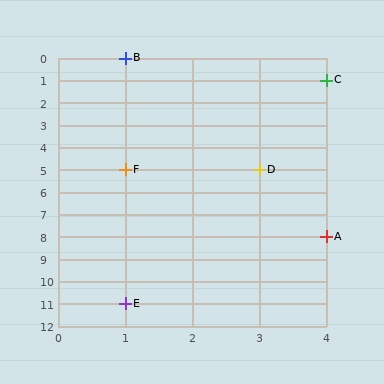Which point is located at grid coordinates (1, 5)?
Point F is at (1, 5).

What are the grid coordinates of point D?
Point D is at grid coordinates (3, 5).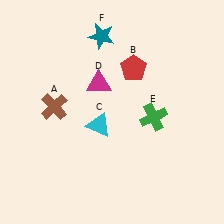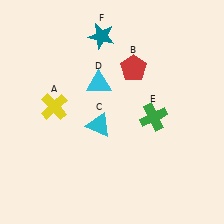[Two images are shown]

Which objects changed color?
A changed from brown to yellow. D changed from magenta to cyan.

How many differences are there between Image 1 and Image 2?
There are 2 differences between the two images.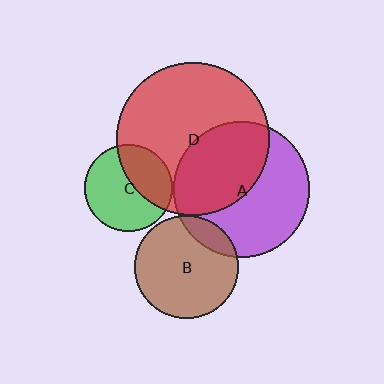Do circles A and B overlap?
Yes.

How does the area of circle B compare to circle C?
Approximately 1.4 times.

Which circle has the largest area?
Circle D (red).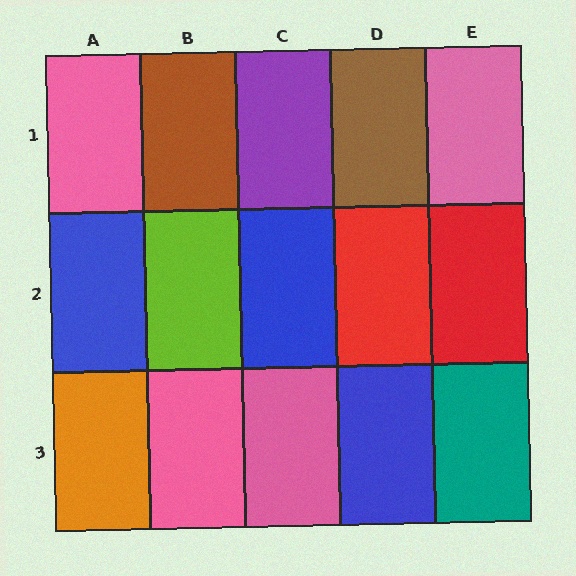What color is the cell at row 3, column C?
Pink.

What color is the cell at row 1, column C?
Purple.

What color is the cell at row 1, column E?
Pink.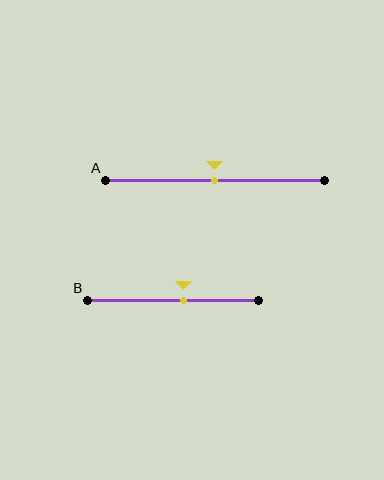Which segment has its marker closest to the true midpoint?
Segment A has its marker closest to the true midpoint.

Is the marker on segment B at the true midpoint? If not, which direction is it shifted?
No, the marker on segment B is shifted to the right by about 6% of the segment length.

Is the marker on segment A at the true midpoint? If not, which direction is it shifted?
Yes, the marker on segment A is at the true midpoint.